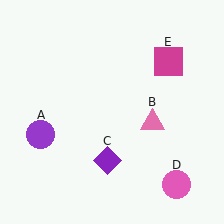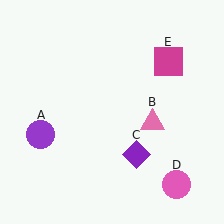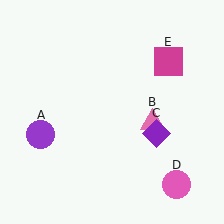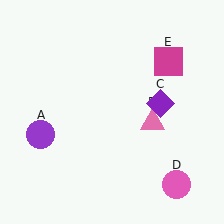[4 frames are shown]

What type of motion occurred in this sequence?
The purple diamond (object C) rotated counterclockwise around the center of the scene.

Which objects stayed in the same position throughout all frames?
Purple circle (object A) and pink triangle (object B) and pink circle (object D) and magenta square (object E) remained stationary.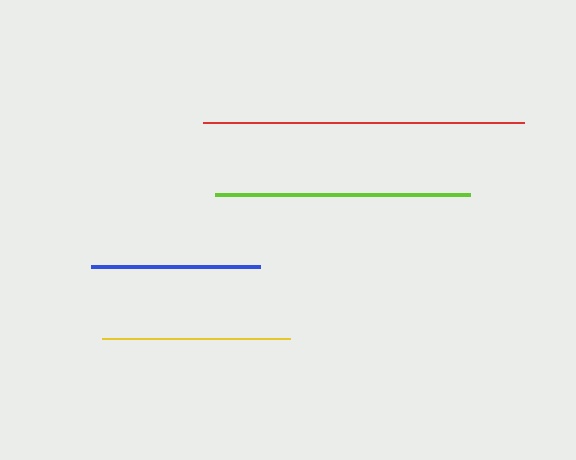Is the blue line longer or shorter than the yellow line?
The yellow line is longer than the blue line.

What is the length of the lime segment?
The lime segment is approximately 255 pixels long.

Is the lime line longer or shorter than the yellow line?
The lime line is longer than the yellow line.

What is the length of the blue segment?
The blue segment is approximately 169 pixels long.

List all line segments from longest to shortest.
From longest to shortest: red, lime, yellow, blue.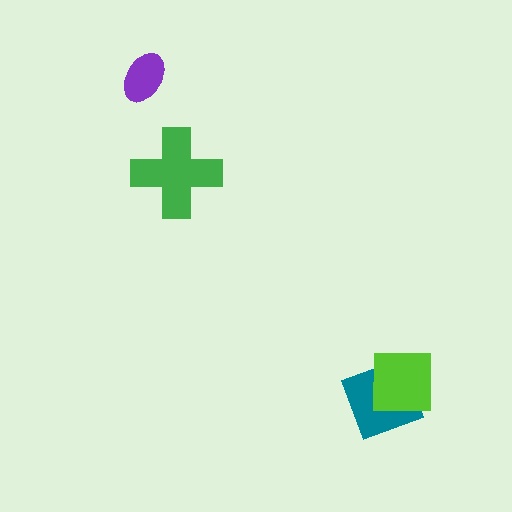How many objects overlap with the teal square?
1 object overlaps with the teal square.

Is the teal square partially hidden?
Yes, it is partially covered by another shape.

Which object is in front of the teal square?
The lime square is in front of the teal square.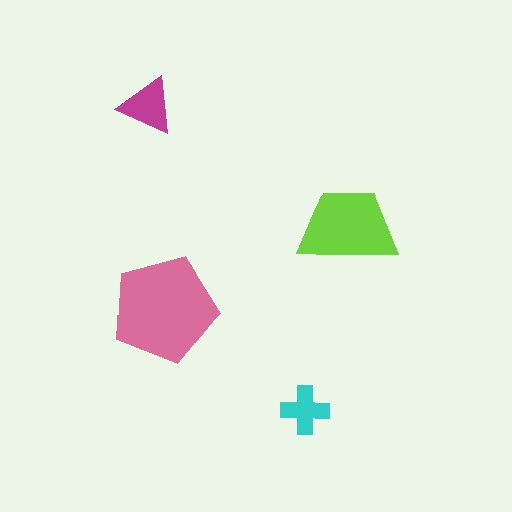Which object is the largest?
The pink pentagon.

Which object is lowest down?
The cyan cross is bottommost.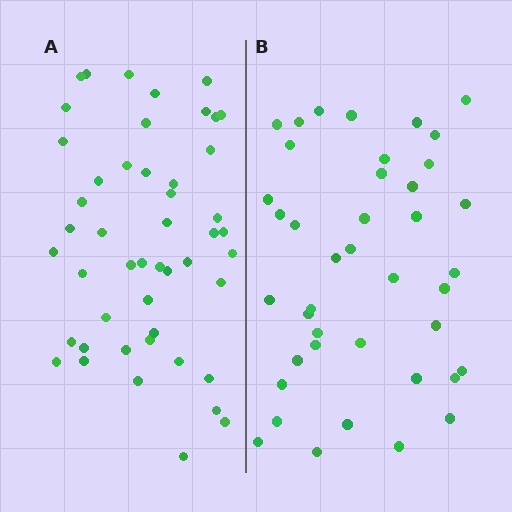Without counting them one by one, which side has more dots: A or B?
Region A (the left region) has more dots.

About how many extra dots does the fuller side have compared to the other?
Region A has roughly 8 or so more dots than region B.